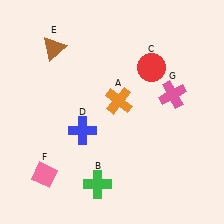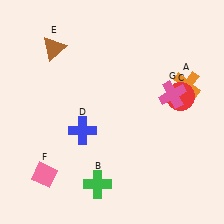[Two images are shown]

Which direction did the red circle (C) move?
The red circle (C) moved right.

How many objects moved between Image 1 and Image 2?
2 objects moved between the two images.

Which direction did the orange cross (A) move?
The orange cross (A) moved right.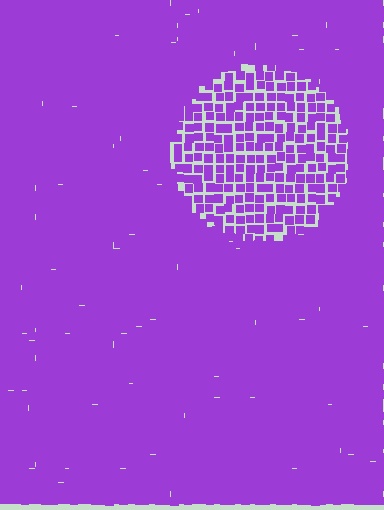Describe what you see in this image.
The image contains small purple elements arranged at two different densities. A circle-shaped region is visible where the elements are less densely packed than the surrounding area.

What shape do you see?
I see a circle.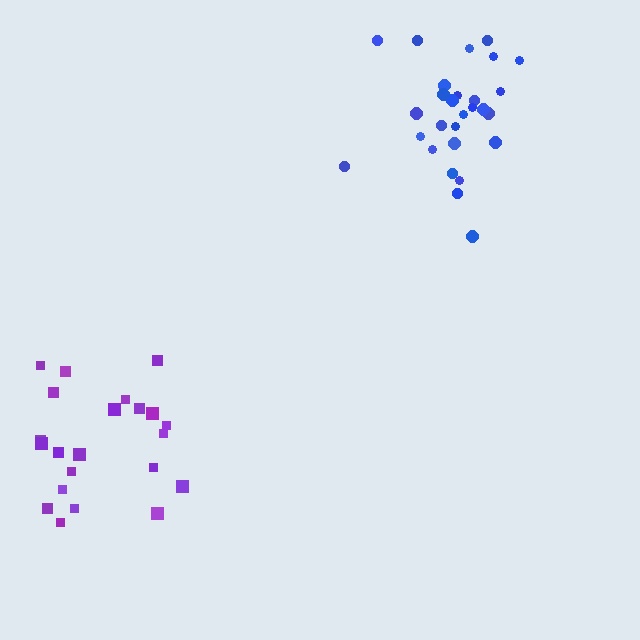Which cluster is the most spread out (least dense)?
Purple.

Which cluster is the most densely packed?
Blue.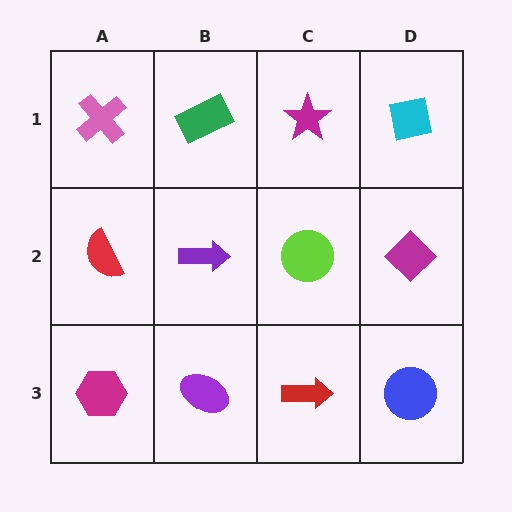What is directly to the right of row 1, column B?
A magenta star.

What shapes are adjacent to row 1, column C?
A lime circle (row 2, column C), a green rectangle (row 1, column B), a cyan square (row 1, column D).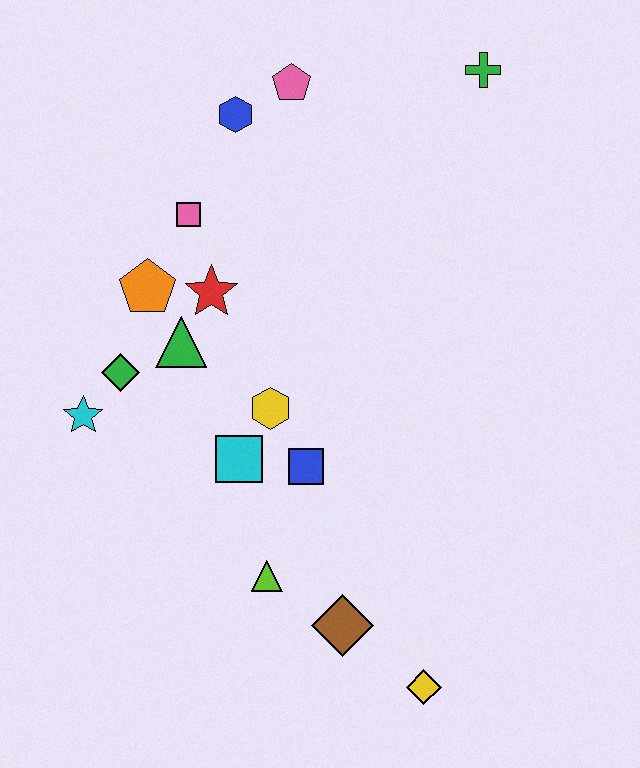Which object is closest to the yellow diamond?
The brown diamond is closest to the yellow diamond.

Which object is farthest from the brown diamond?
The green cross is farthest from the brown diamond.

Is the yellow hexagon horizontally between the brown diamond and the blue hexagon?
Yes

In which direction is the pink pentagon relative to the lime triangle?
The pink pentagon is above the lime triangle.